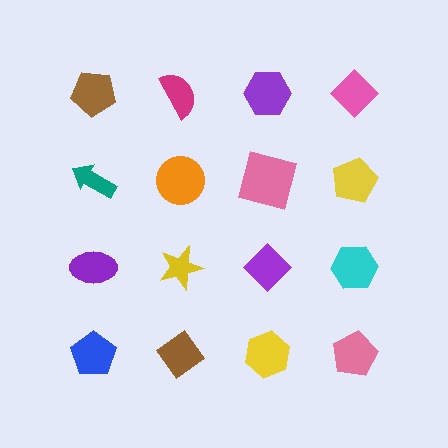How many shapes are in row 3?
4 shapes.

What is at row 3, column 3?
A purple diamond.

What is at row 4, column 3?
A yellow hexagon.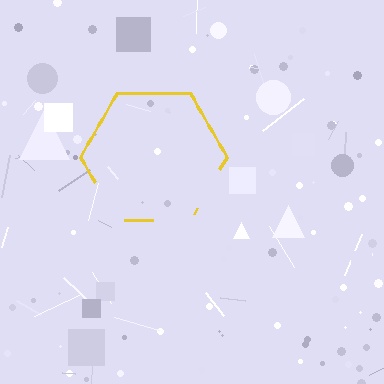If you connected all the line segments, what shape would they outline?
They would outline a hexagon.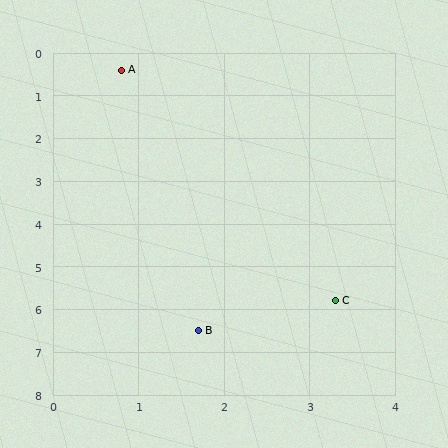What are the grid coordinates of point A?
Point A is at approximately (0.8, 0.4).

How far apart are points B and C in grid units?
Points B and C are about 1.7 grid units apart.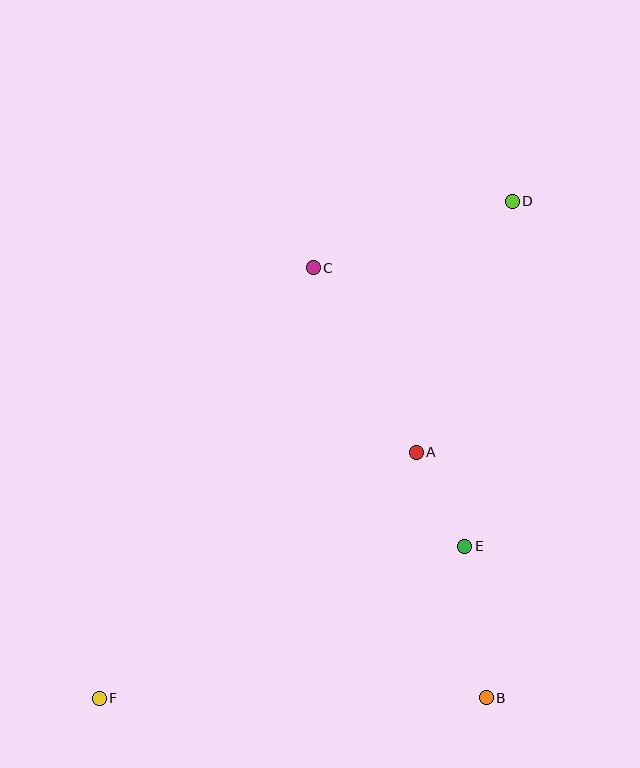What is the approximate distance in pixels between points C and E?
The distance between C and E is approximately 317 pixels.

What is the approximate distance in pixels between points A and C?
The distance between A and C is approximately 211 pixels.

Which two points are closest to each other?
Points A and E are closest to each other.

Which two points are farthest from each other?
Points D and F are farthest from each other.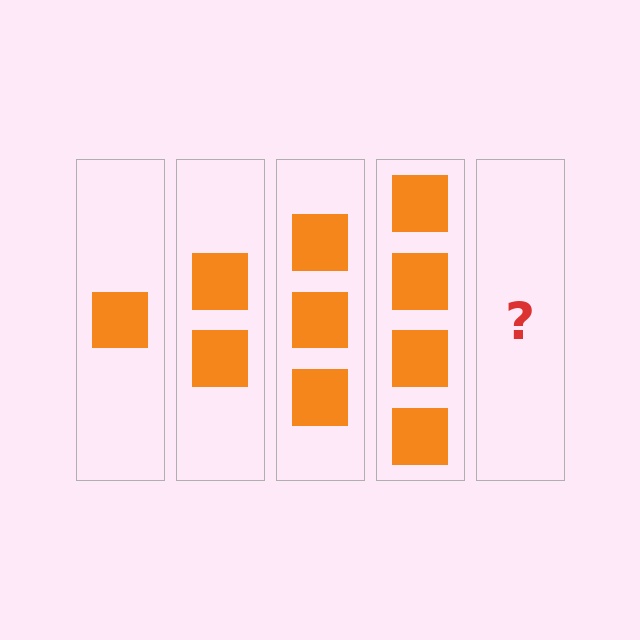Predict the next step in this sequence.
The next step is 5 squares.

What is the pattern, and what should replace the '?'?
The pattern is that each step adds one more square. The '?' should be 5 squares.